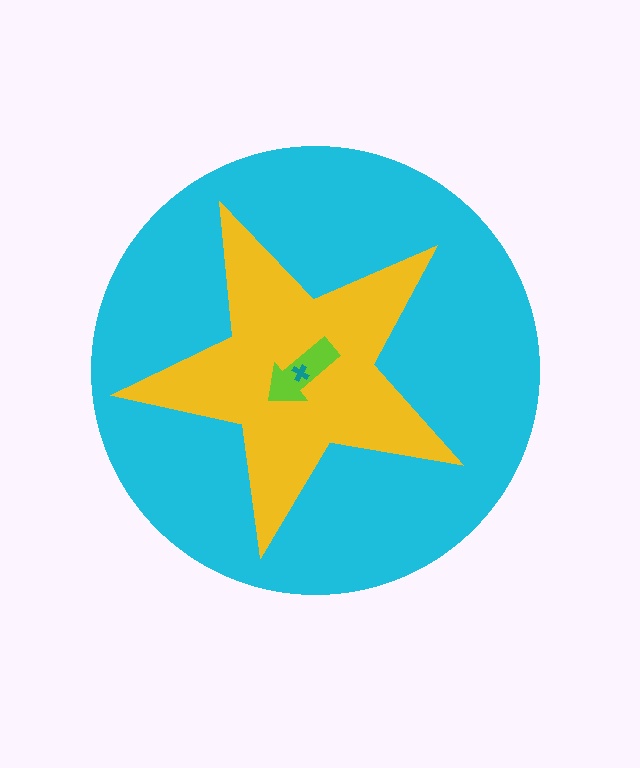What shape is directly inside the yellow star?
The lime arrow.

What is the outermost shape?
The cyan circle.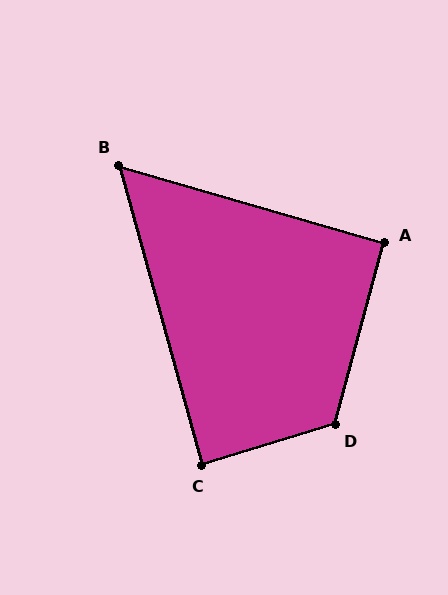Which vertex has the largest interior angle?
D, at approximately 122 degrees.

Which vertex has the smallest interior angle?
B, at approximately 58 degrees.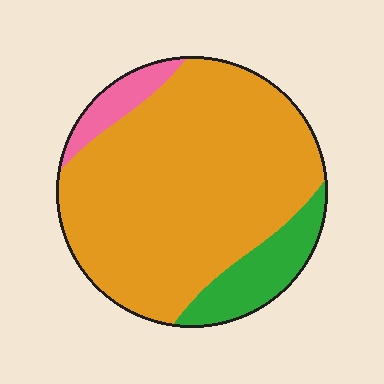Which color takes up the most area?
Orange, at roughly 80%.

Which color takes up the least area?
Pink, at roughly 5%.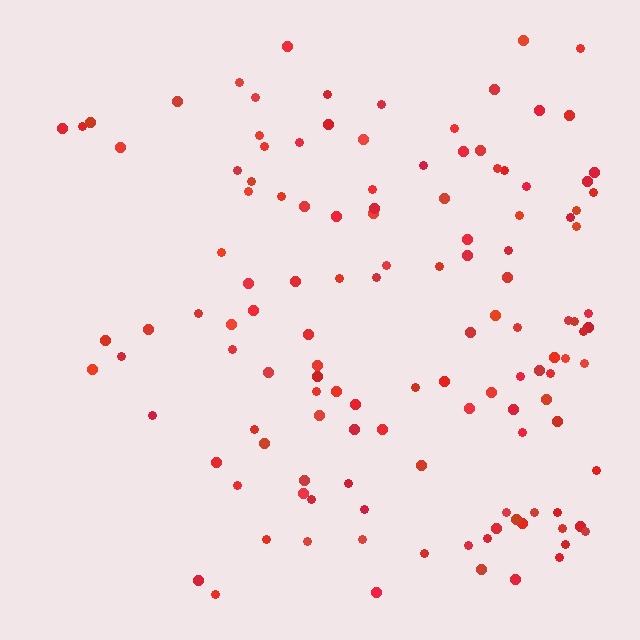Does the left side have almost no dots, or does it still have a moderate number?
Still a moderate number, just noticeably fewer than the right.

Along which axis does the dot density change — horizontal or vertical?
Horizontal.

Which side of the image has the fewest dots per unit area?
The left.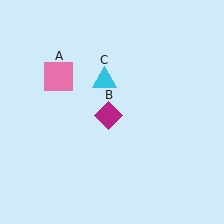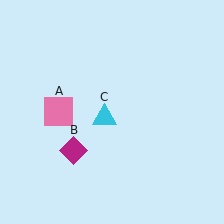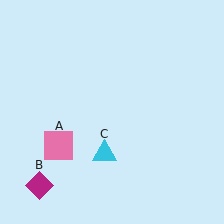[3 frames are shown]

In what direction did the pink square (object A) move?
The pink square (object A) moved down.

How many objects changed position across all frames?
3 objects changed position: pink square (object A), magenta diamond (object B), cyan triangle (object C).